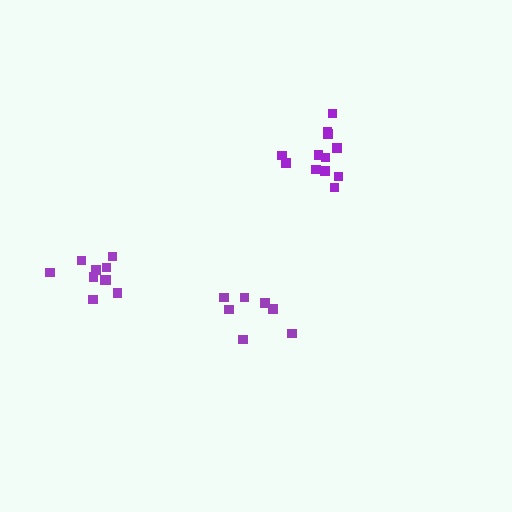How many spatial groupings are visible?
There are 3 spatial groupings.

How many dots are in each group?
Group 1: 7 dots, Group 2: 10 dots, Group 3: 12 dots (29 total).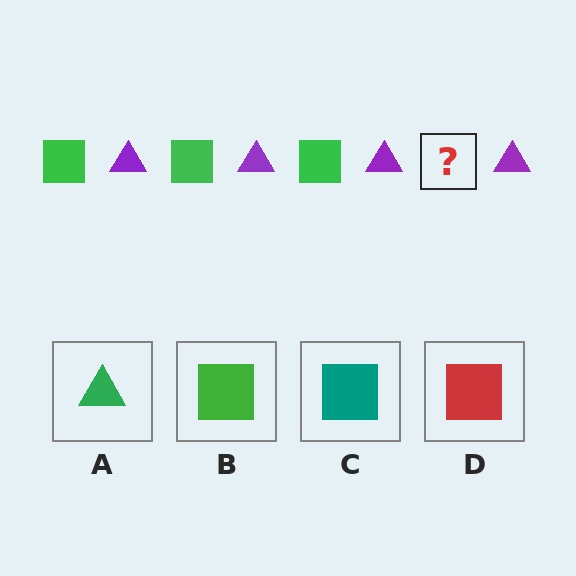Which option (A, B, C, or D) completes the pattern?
B.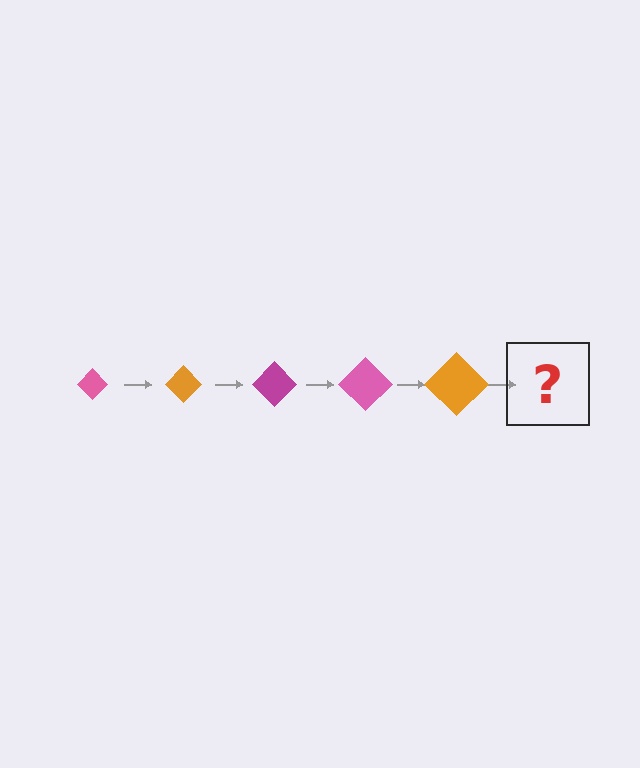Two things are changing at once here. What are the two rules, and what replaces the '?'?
The two rules are that the diamond grows larger each step and the color cycles through pink, orange, and magenta. The '?' should be a magenta diamond, larger than the previous one.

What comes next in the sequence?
The next element should be a magenta diamond, larger than the previous one.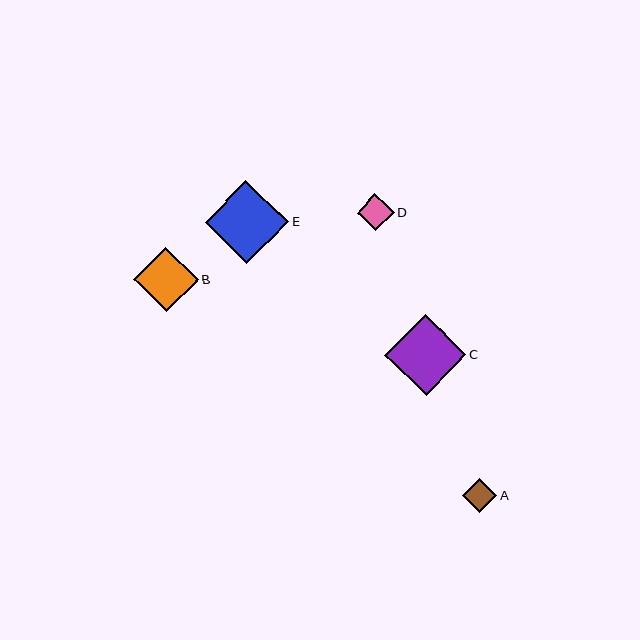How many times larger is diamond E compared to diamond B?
Diamond E is approximately 1.3 times the size of diamond B.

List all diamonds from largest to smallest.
From largest to smallest: E, C, B, D, A.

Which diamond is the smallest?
Diamond A is the smallest with a size of approximately 34 pixels.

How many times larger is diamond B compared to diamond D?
Diamond B is approximately 1.7 times the size of diamond D.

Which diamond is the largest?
Diamond E is the largest with a size of approximately 84 pixels.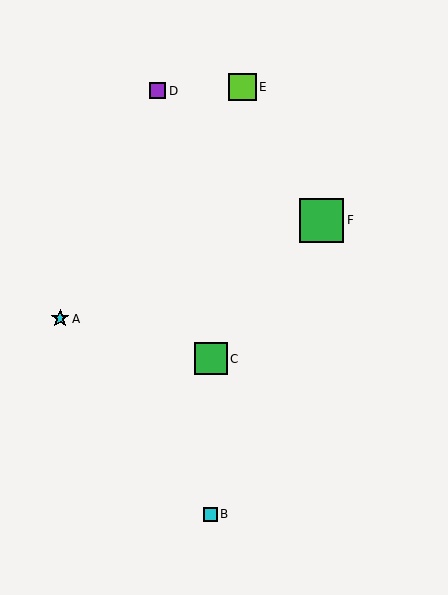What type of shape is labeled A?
Shape A is a cyan star.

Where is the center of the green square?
The center of the green square is at (211, 359).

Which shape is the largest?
The green square (labeled F) is the largest.